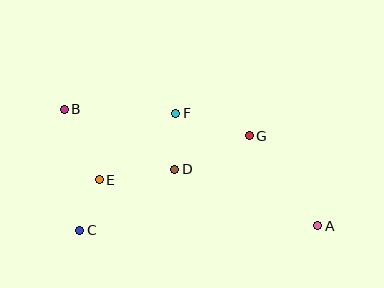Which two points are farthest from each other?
Points A and B are farthest from each other.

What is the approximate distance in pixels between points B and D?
The distance between B and D is approximately 125 pixels.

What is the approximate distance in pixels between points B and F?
The distance between B and F is approximately 111 pixels.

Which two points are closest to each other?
Points C and E are closest to each other.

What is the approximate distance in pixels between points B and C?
The distance between B and C is approximately 122 pixels.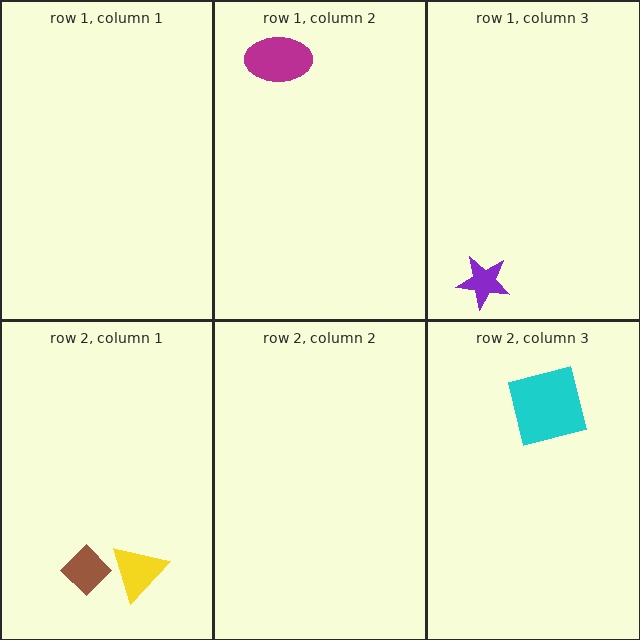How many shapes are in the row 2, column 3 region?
1.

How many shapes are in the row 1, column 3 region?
1.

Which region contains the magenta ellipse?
The row 1, column 2 region.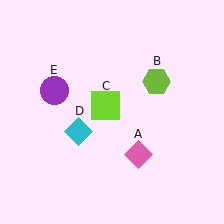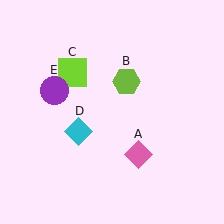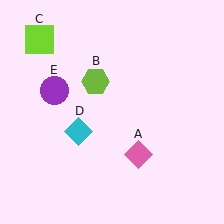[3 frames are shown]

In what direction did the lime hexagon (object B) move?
The lime hexagon (object B) moved left.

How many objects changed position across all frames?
2 objects changed position: lime hexagon (object B), lime square (object C).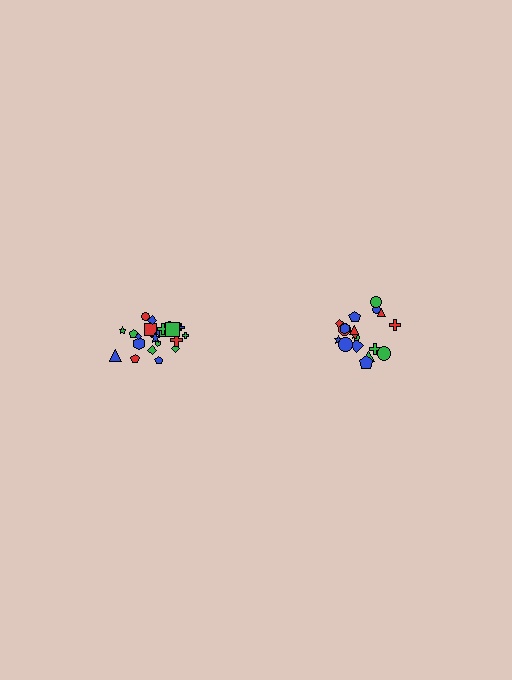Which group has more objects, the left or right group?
The left group.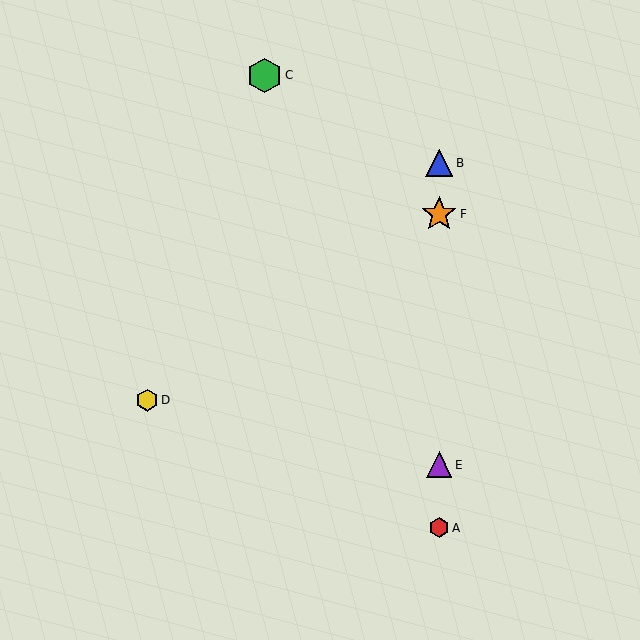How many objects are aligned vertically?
4 objects (A, B, E, F) are aligned vertically.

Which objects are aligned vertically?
Objects A, B, E, F are aligned vertically.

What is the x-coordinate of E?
Object E is at x≈439.